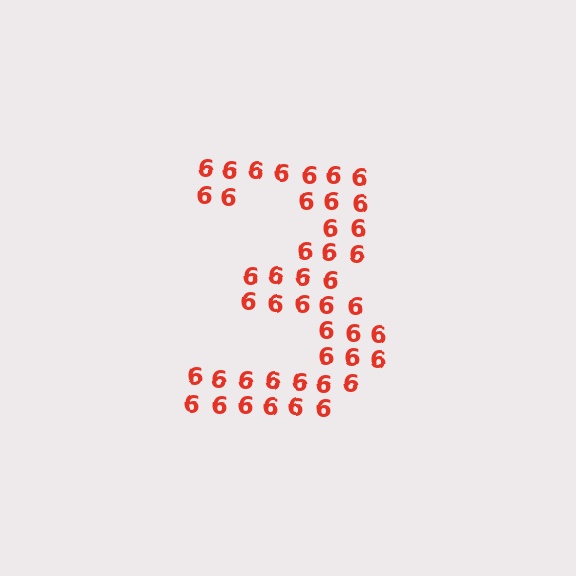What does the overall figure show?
The overall figure shows the digit 3.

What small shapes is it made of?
It is made of small digit 6's.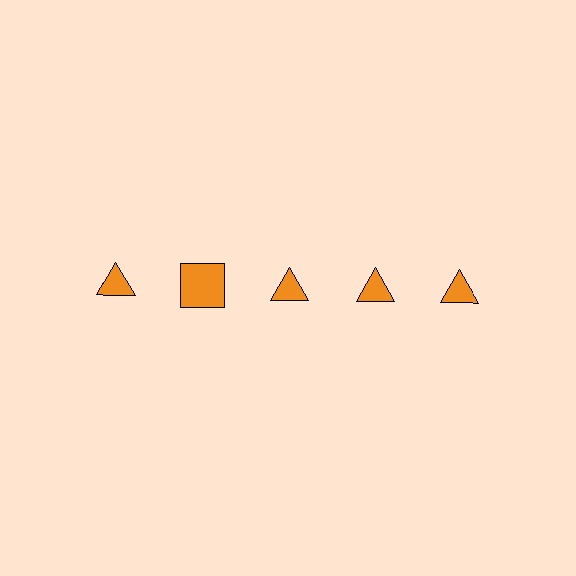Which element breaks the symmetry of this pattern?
The orange square in the top row, second from left column breaks the symmetry. All other shapes are orange triangles.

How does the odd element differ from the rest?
It has a different shape: square instead of triangle.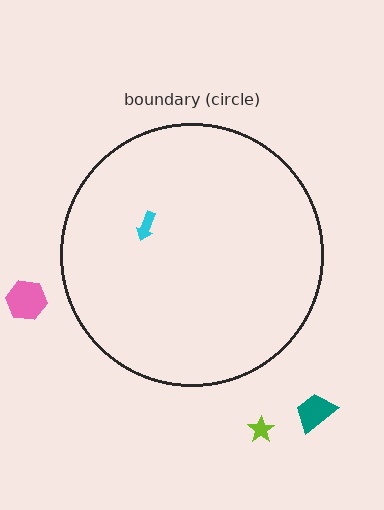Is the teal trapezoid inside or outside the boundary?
Outside.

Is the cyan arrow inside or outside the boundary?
Inside.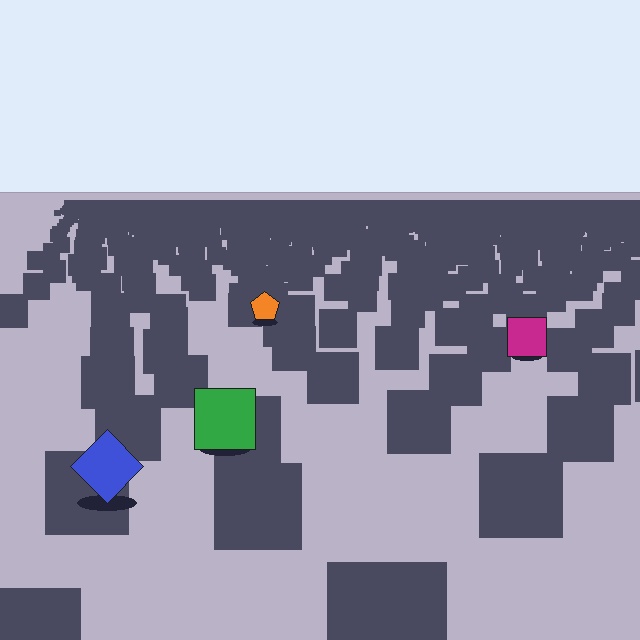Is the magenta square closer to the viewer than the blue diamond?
No. The blue diamond is closer — you can tell from the texture gradient: the ground texture is coarser near it.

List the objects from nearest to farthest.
From nearest to farthest: the blue diamond, the green square, the magenta square, the orange pentagon.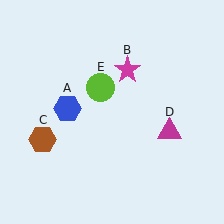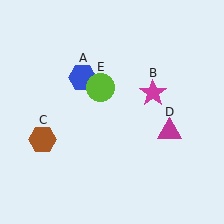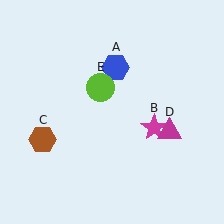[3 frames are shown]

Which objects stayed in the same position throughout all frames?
Brown hexagon (object C) and magenta triangle (object D) and lime circle (object E) remained stationary.